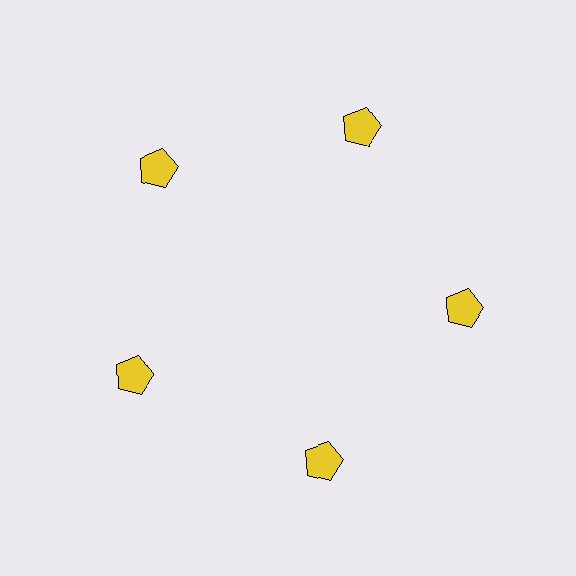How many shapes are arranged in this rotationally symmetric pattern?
There are 5 shapes, arranged in 5 groups of 1.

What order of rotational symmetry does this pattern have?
This pattern has 5-fold rotational symmetry.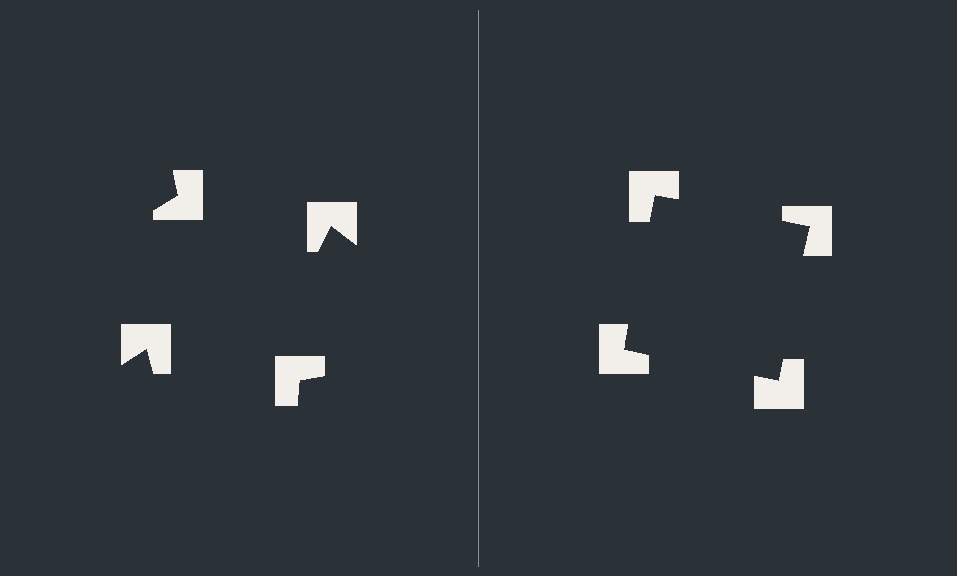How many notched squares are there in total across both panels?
8 — 4 on each side.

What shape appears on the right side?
An illusory square.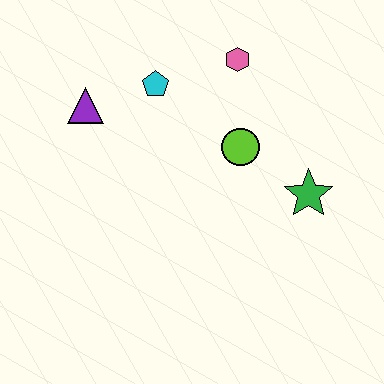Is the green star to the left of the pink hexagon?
No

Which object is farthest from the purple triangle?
The green star is farthest from the purple triangle.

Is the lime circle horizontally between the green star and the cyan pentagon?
Yes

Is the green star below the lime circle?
Yes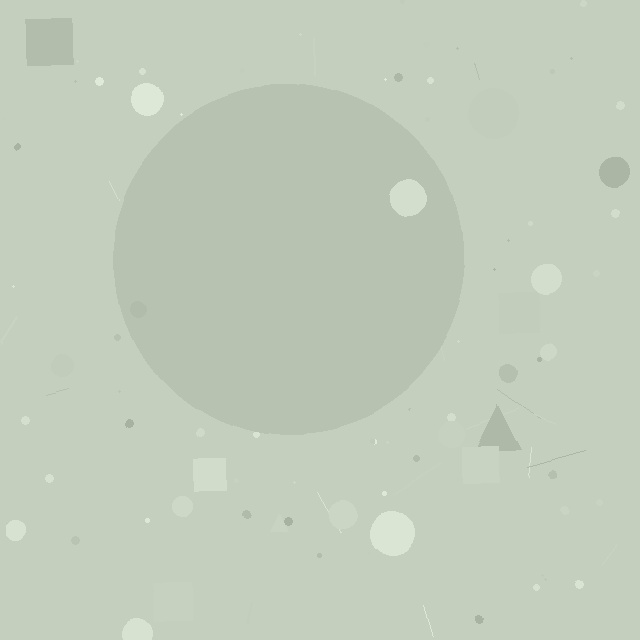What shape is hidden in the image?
A circle is hidden in the image.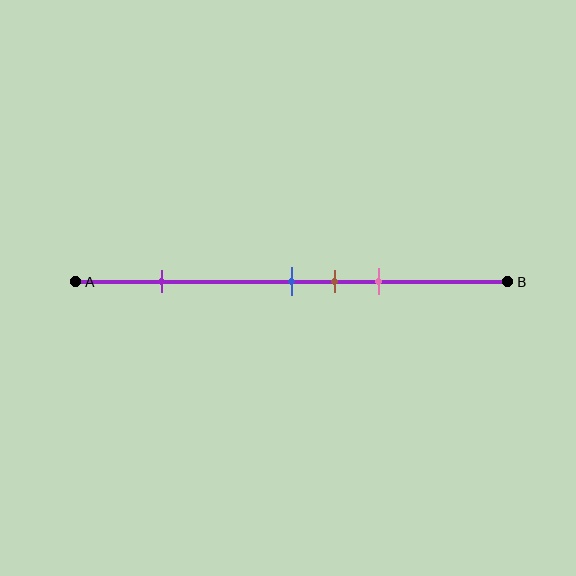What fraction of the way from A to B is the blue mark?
The blue mark is approximately 50% (0.5) of the way from A to B.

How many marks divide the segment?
There are 4 marks dividing the segment.